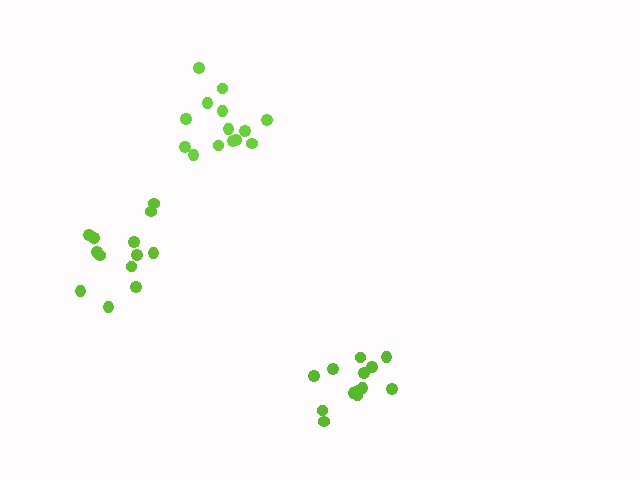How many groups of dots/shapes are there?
There are 3 groups.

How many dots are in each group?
Group 1: 14 dots, Group 2: 13 dots, Group 3: 13 dots (40 total).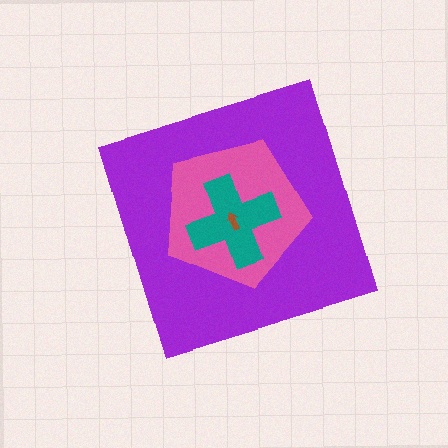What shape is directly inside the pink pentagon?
The teal cross.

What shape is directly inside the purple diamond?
The pink pentagon.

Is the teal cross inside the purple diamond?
Yes.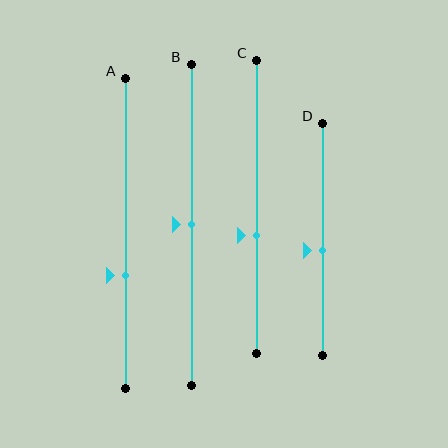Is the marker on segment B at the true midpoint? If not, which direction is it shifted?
Yes, the marker on segment B is at the true midpoint.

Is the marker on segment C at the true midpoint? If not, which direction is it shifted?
No, the marker on segment C is shifted downward by about 10% of the segment length.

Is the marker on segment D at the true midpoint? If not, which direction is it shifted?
No, the marker on segment D is shifted downward by about 5% of the segment length.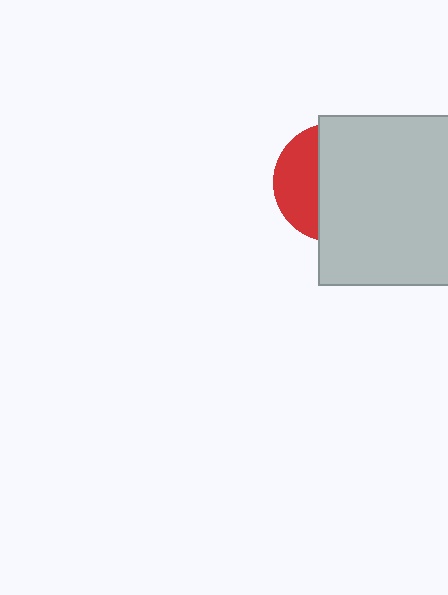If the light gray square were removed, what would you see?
You would see the complete red circle.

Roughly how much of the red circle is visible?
A small part of it is visible (roughly 34%).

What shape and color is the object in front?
The object in front is a light gray square.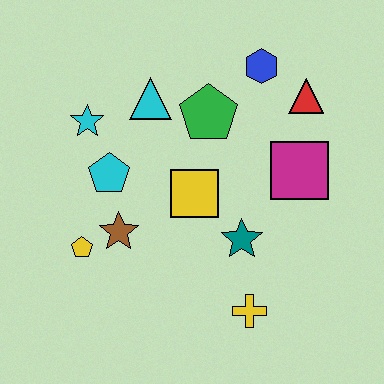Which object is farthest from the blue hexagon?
The yellow pentagon is farthest from the blue hexagon.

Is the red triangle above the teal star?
Yes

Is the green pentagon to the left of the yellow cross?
Yes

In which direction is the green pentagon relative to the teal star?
The green pentagon is above the teal star.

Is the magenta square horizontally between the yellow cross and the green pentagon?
No